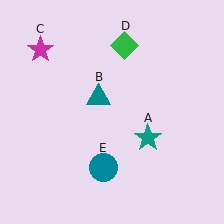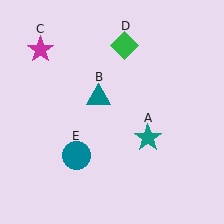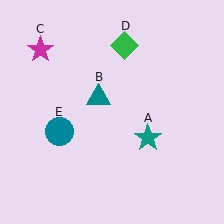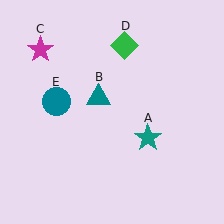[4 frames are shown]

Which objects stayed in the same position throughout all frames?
Teal star (object A) and teal triangle (object B) and magenta star (object C) and green diamond (object D) remained stationary.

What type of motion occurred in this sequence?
The teal circle (object E) rotated clockwise around the center of the scene.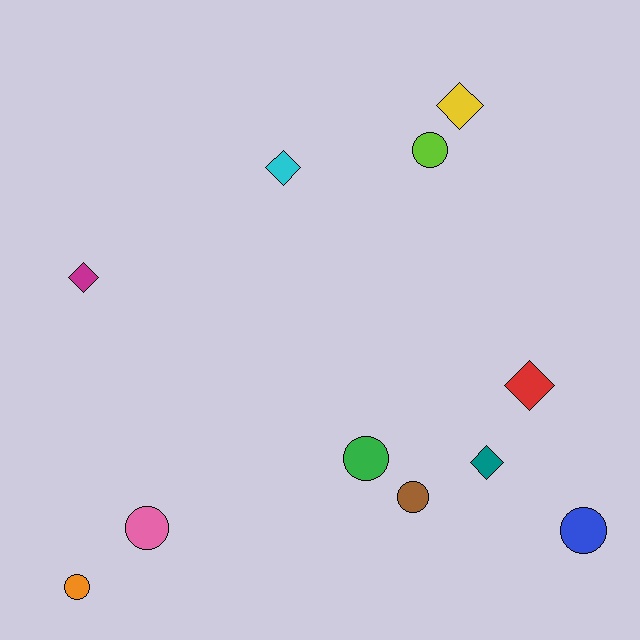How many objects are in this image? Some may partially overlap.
There are 11 objects.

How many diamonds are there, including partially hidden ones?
There are 5 diamonds.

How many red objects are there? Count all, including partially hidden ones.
There is 1 red object.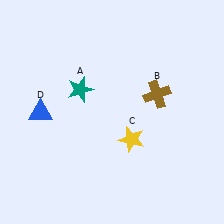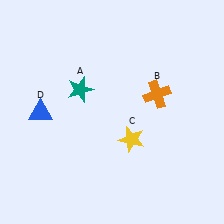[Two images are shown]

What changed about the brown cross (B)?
In Image 1, B is brown. In Image 2, it changed to orange.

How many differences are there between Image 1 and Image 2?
There is 1 difference between the two images.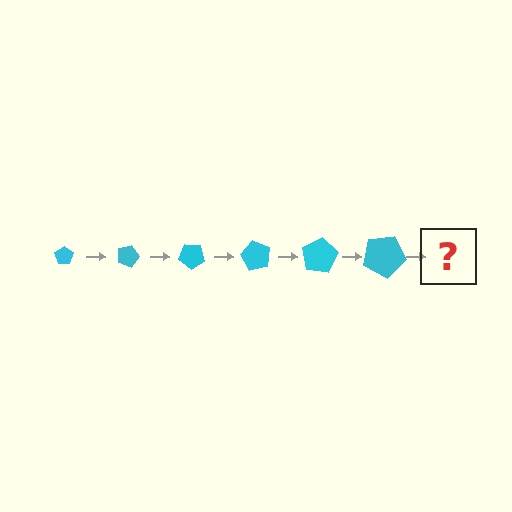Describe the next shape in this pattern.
It should be a pentagon, larger than the previous one and rotated 120 degrees from the start.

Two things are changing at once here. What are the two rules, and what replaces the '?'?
The two rules are that the pentagon grows larger each step and it rotates 20 degrees each step. The '?' should be a pentagon, larger than the previous one and rotated 120 degrees from the start.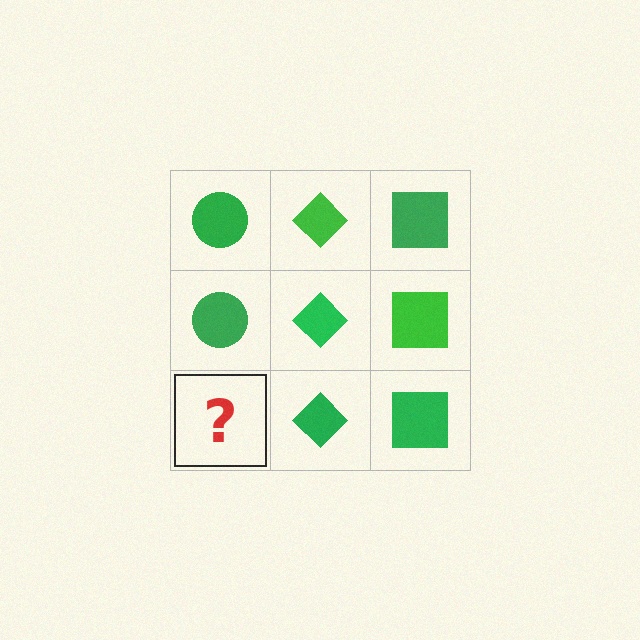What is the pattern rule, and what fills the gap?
The rule is that each column has a consistent shape. The gap should be filled with a green circle.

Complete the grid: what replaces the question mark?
The question mark should be replaced with a green circle.